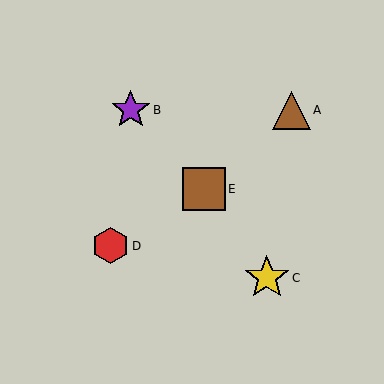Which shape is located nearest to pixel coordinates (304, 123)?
The brown triangle (labeled A) at (291, 110) is nearest to that location.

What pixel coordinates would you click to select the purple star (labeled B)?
Click at (131, 110) to select the purple star B.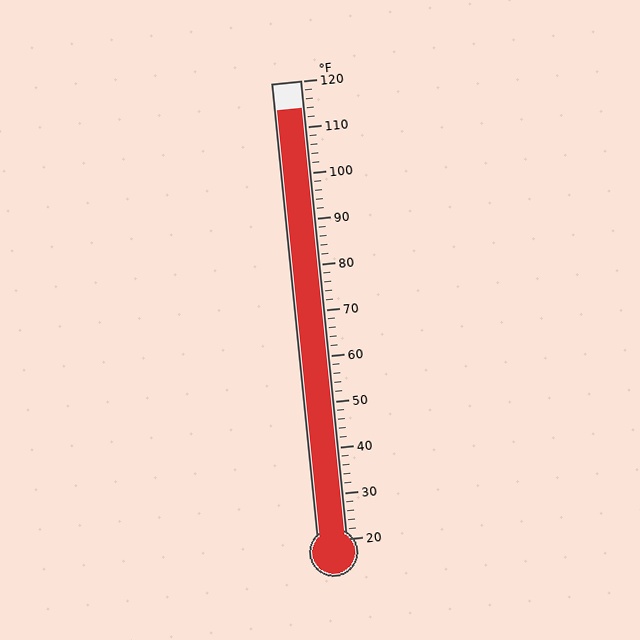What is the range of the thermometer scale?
The thermometer scale ranges from 20°F to 120°F.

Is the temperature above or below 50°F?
The temperature is above 50°F.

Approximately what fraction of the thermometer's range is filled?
The thermometer is filled to approximately 95% of its range.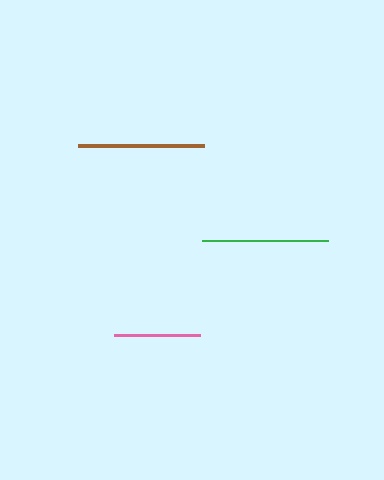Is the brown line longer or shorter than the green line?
The green line is longer than the brown line.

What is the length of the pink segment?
The pink segment is approximately 86 pixels long.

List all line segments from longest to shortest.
From longest to shortest: green, brown, pink.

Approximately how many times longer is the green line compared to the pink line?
The green line is approximately 1.5 times the length of the pink line.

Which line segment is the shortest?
The pink line is the shortest at approximately 86 pixels.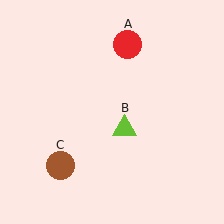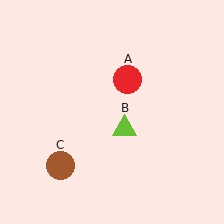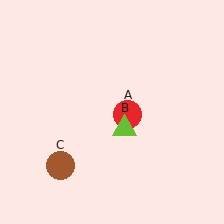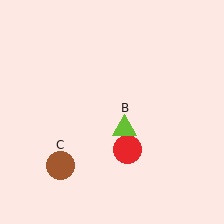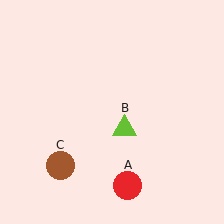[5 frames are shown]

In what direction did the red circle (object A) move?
The red circle (object A) moved down.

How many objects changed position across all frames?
1 object changed position: red circle (object A).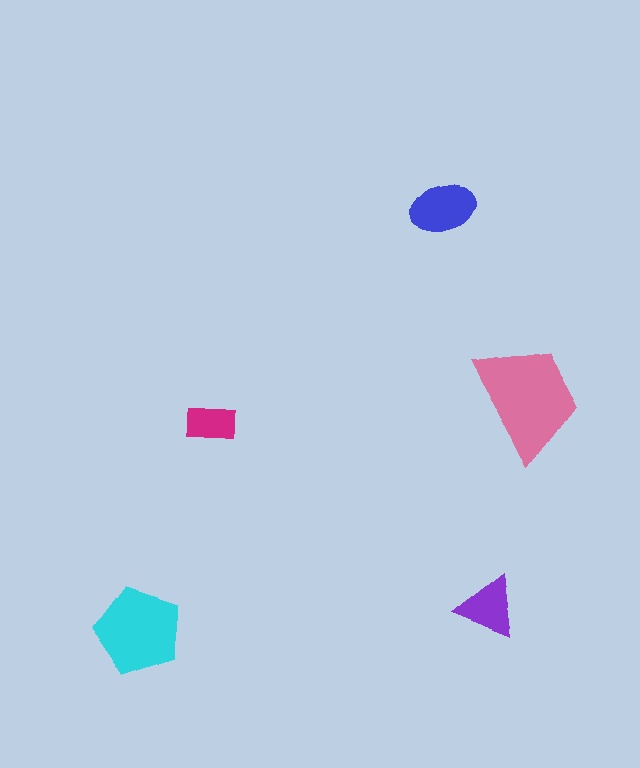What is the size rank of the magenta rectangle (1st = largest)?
5th.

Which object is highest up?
The blue ellipse is topmost.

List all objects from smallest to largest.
The magenta rectangle, the purple triangle, the blue ellipse, the cyan pentagon, the pink trapezoid.